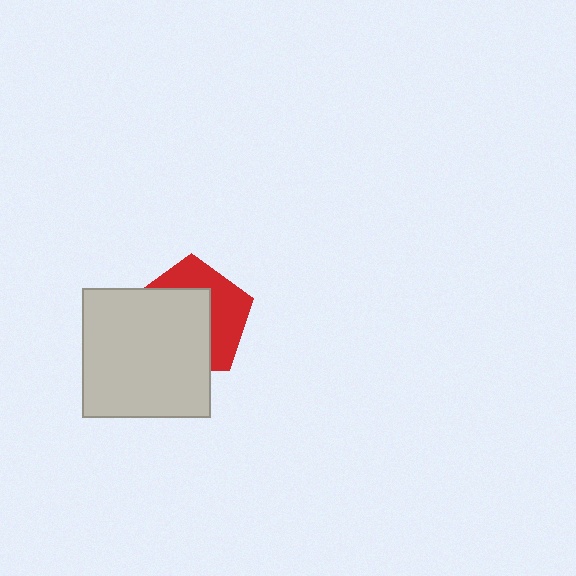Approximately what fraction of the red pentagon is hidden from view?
Roughly 59% of the red pentagon is hidden behind the light gray square.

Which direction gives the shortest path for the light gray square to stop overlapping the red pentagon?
Moving toward the lower-left gives the shortest separation.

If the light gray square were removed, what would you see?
You would see the complete red pentagon.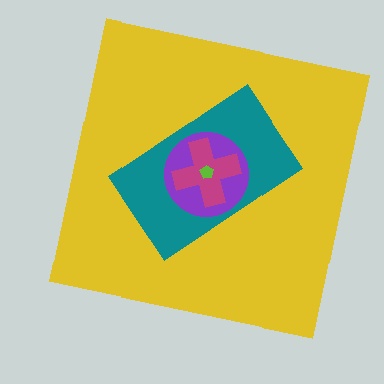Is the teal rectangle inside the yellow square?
Yes.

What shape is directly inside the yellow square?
The teal rectangle.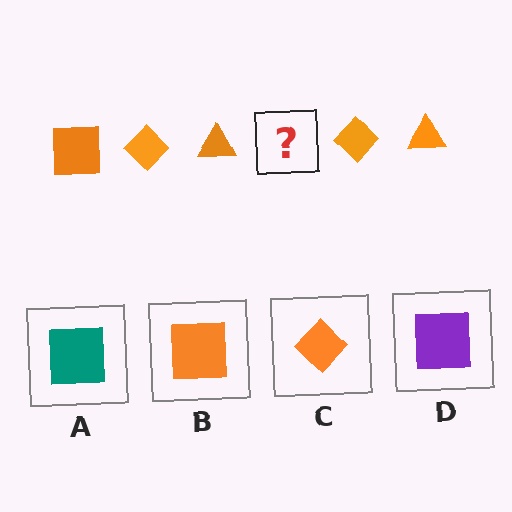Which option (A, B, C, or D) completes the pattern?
B.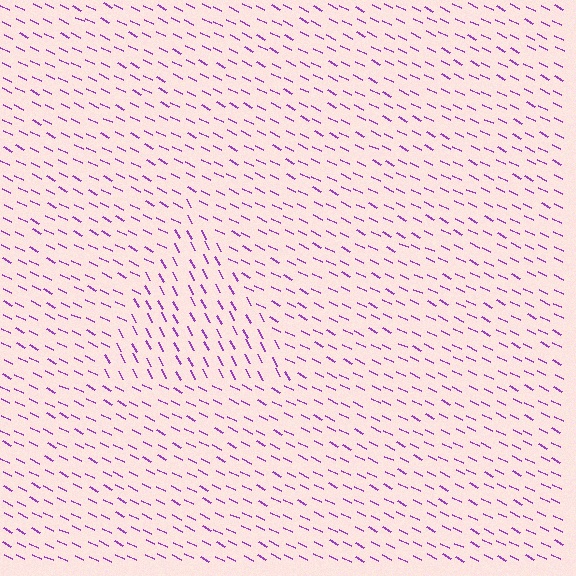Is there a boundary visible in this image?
Yes, there is a texture boundary formed by a change in line orientation.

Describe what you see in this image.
The image is filled with small purple line segments. A triangle region in the image has lines oriented differently from the surrounding lines, creating a visible texture boundary.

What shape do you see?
I see a triangle.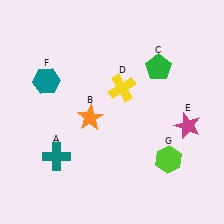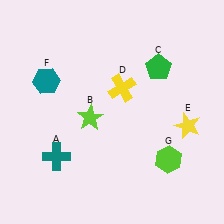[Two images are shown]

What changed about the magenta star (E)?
In Image 1, E is magenta. In Image 2, it changed to yellow.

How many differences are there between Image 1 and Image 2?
There are 2 differences between the two images.